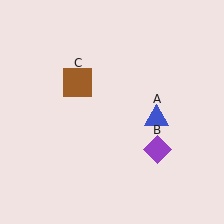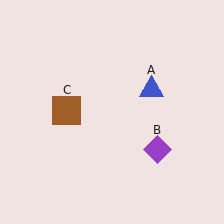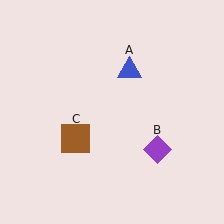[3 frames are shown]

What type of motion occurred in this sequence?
The blue triangle (object A), brown square (object C) rotated counterclockwise around the center of the scene.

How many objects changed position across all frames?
2 objects changed position: blue triangle (object A), brown square (object C).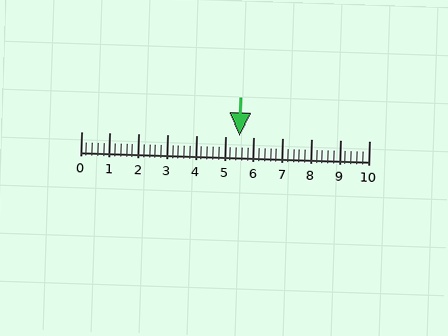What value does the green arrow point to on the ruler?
The green arrow points to approximately 5.5.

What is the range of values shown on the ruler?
The ruler shows values from 0 to 10.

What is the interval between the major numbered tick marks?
The major tick marks are spaced 1 units apart.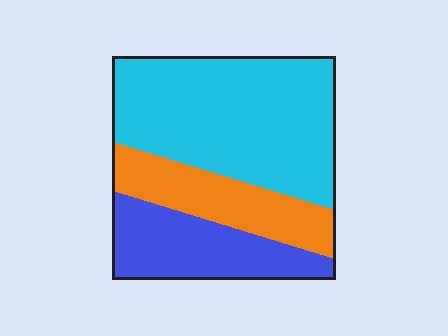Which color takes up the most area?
Cyan, at roughly 55%.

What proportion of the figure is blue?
Blue covers about 25% of the figure.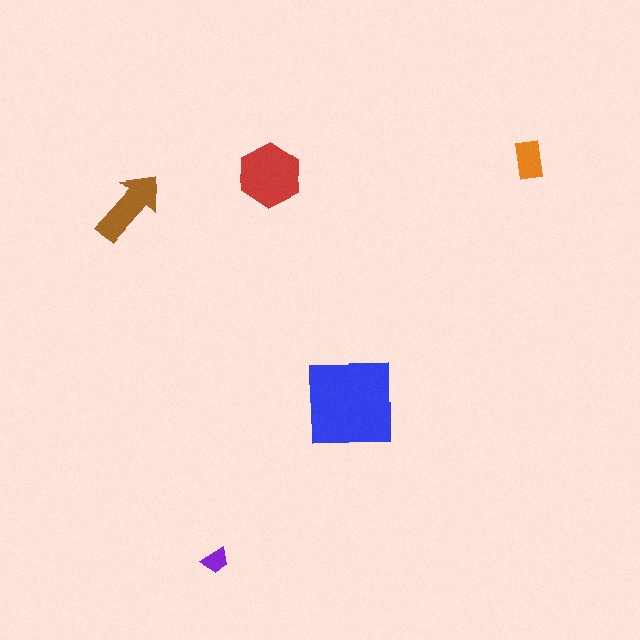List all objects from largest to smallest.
The blue square, the red hexagon, the brown arrow, the orange rectangle, the purple trapezoid.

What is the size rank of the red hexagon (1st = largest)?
2nd.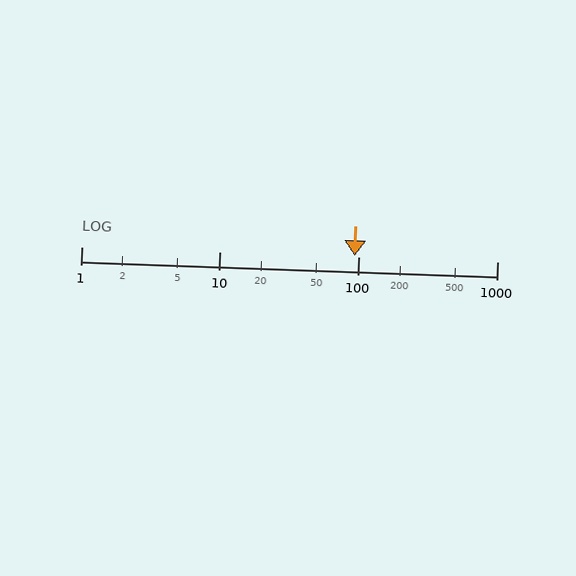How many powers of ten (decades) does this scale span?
The scale spans 3 decades, from 1 to 1000.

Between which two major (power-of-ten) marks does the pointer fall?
The pointer is between 10 and 100.